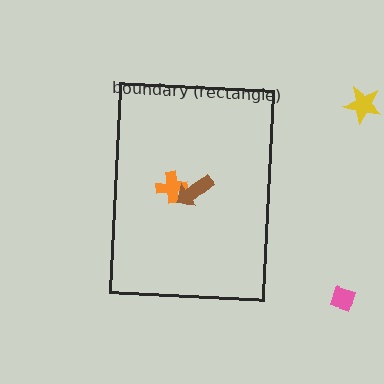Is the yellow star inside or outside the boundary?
Outside.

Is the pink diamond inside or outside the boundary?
Outside.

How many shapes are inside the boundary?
2 inside, 2 outside.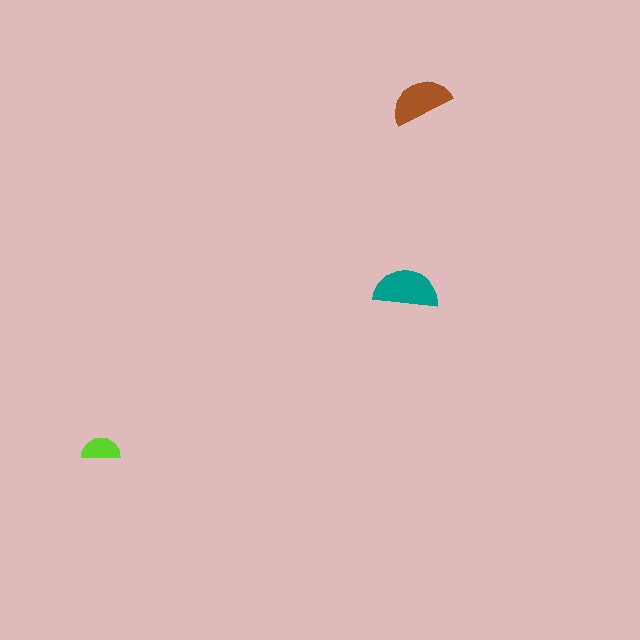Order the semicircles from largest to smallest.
the teal one, the brown one, the lime one.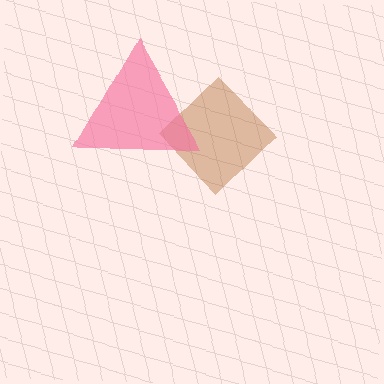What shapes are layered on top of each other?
The layered shapes are: a brown diamond, a pink triangle.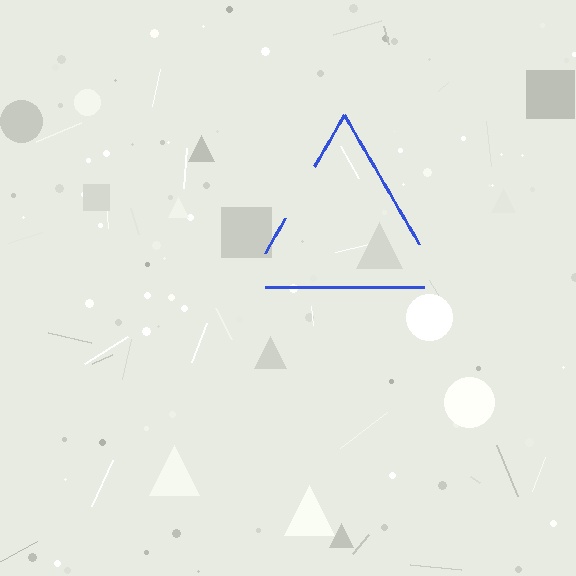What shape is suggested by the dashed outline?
The dashed outline suggests a triangle.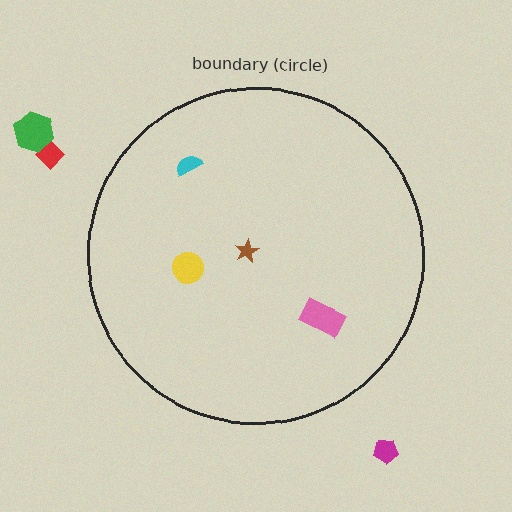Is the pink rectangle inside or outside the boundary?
Inside.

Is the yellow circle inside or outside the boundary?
Inside.